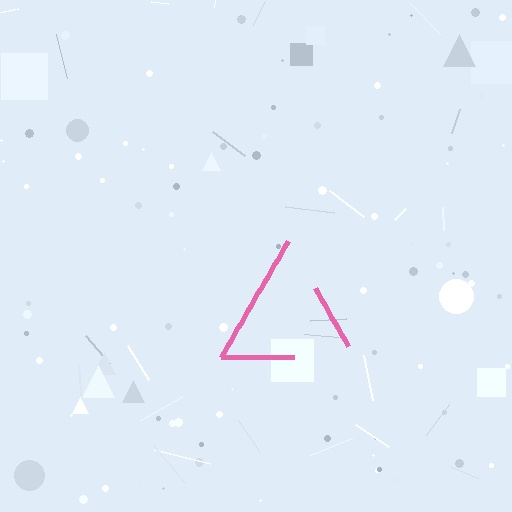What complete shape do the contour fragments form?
The contour fragments form a triangle.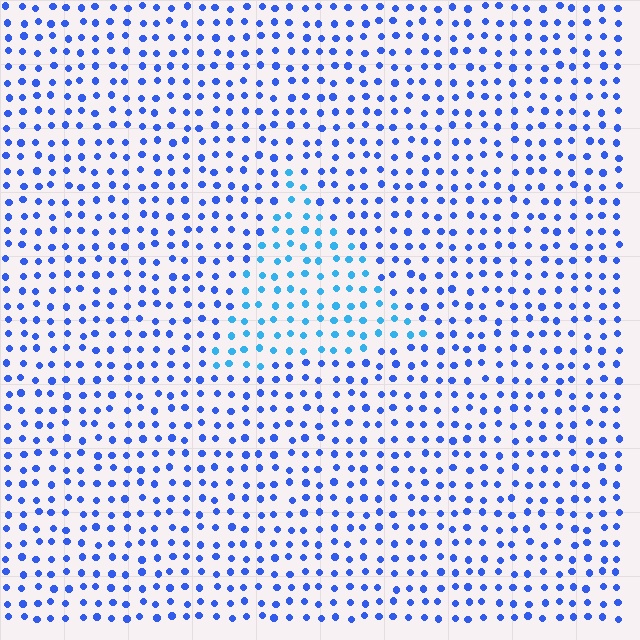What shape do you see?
I see a triangle.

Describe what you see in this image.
The image is filled with small blue elements in a uniform arrangement. A triangle-shaped region is visible where the elements are tinted to a slightly different hue, forming a subtle color boundary.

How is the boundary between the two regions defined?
The boundary is defined purely by a slight shift in hue (about 28 degrees). Spacing, size, and orientation are identical on both sides.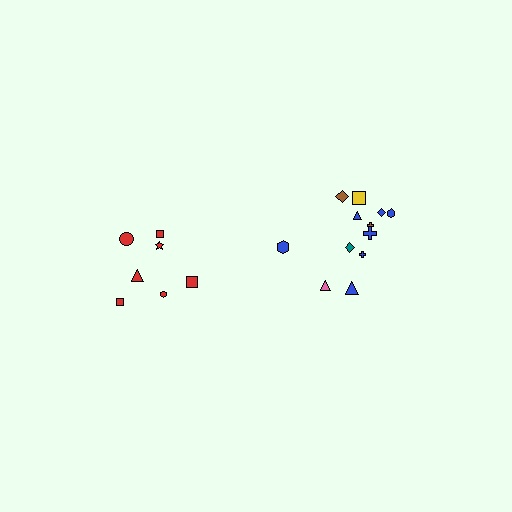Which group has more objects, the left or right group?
The right group.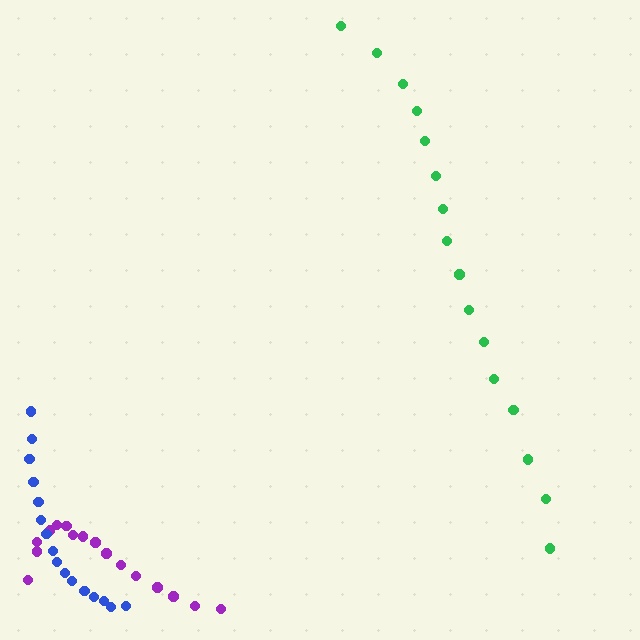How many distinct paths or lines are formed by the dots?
There are 3 distinct paths.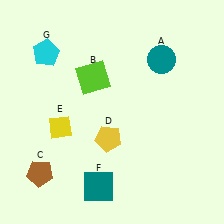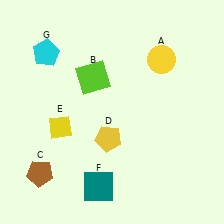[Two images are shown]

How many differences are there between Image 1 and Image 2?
There is 1 difference between the two images.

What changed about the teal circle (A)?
In Image 1, A is teal. In Image 2, it changed to yellow.